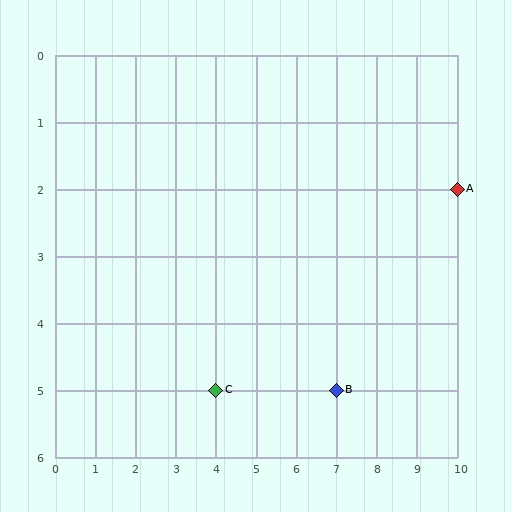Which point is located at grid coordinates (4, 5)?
Point C is at (4, 5).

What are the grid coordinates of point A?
Point A is at grid coordinates (10, 2).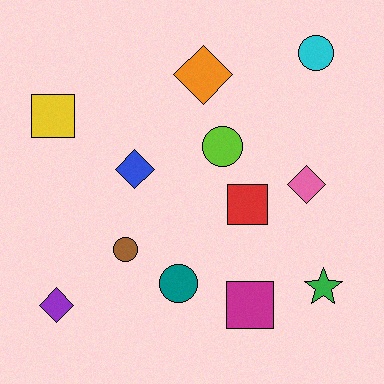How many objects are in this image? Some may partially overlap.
There are 12 objects.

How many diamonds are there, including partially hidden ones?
There are 4 diamonds.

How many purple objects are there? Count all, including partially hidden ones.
There is 1 purple object.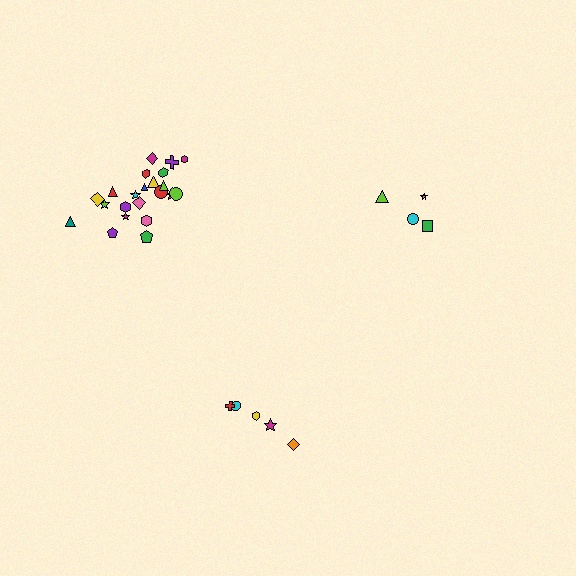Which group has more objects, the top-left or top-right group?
The top-left group.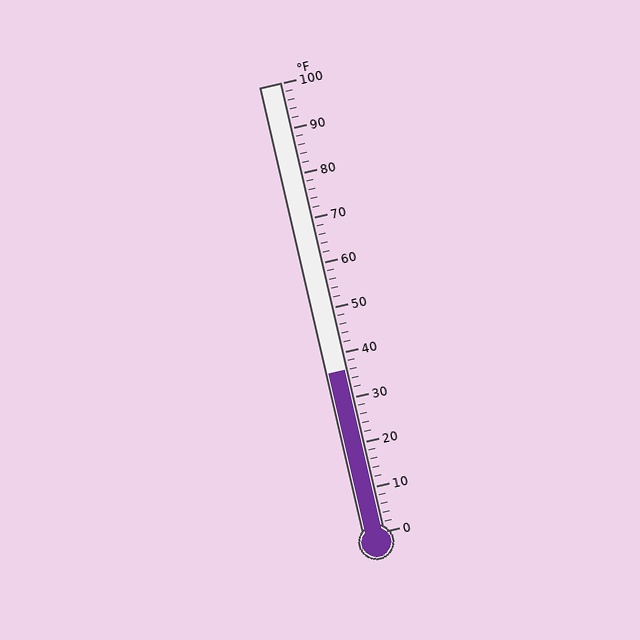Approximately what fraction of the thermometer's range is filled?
The thermometer is filled to approximately 35% of its range.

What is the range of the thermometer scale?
The thermometer scale ranges from 0°F to 100°F.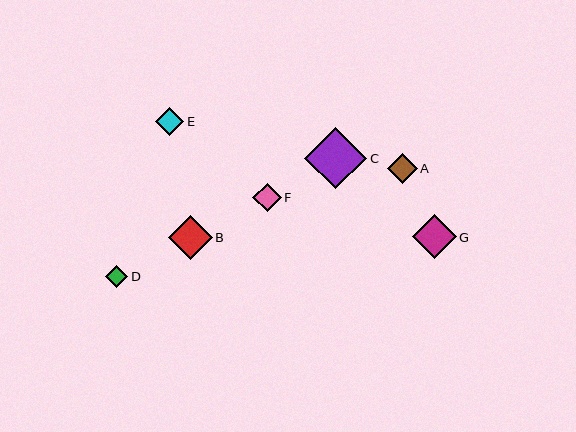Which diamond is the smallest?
Diamond D is the smallest with a size of approximately 22 pixels.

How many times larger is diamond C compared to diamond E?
Diamond C is approximately 2.2 times the size of diamond E.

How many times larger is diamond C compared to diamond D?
Diamond C is approximately 2.8 times the size of diamond D.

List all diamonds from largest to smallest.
From largest to smallest: C, G, B, A, E, F, D.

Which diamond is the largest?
Diamond C is the largest with a size of approximately 62 pixels.